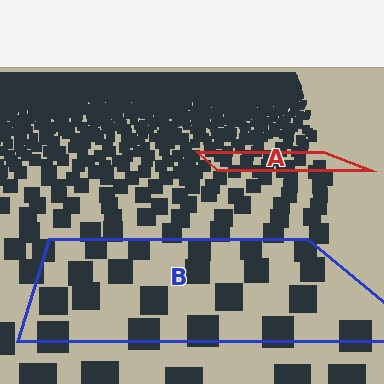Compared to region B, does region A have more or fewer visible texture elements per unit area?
Region A has more texture elements per unit area — they are packed more densely because it is farther away.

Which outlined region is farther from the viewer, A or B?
Region A is farther from the viewer — the texture elements inside it appear smaller and more densely packed.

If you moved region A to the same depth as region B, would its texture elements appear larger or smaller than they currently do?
They would appear larger. At a closer depth, the same texture elements are projected at a bigger on-screen size.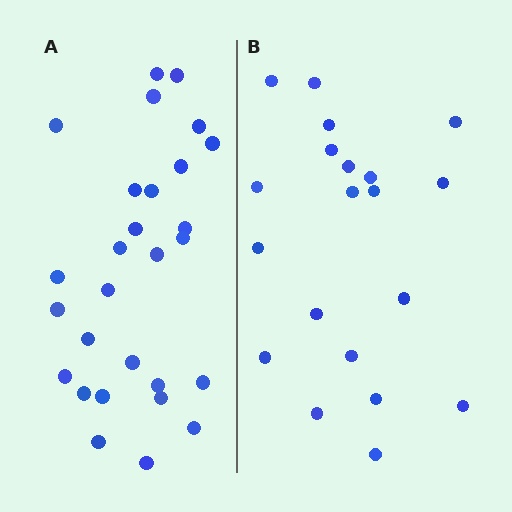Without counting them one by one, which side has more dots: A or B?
Region A (the left region) has more dots.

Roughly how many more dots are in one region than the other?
Region A has roughly 8 or so more dots than region B.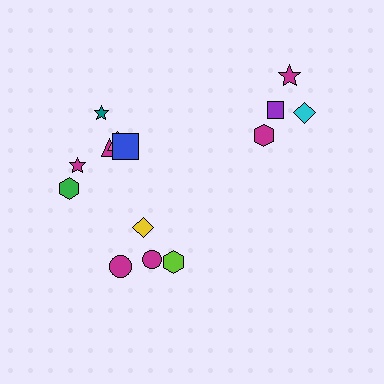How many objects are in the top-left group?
There are 6 objects.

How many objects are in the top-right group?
There are 4 objects.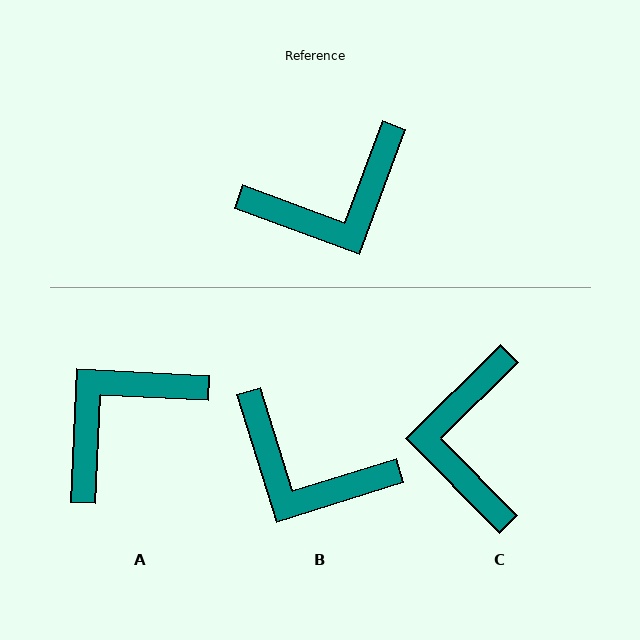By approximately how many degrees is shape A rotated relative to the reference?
Approximately 162 degrees clockwise.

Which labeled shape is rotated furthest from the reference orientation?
A, about 162 degrees away.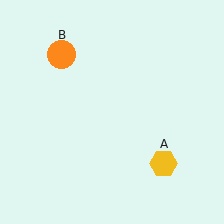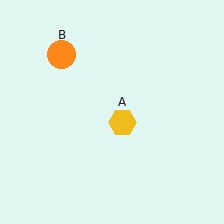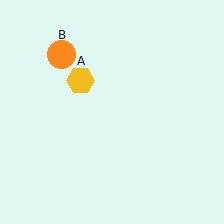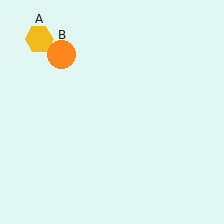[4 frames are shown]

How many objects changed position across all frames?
1 object changed position: yellow hexagon (object A).